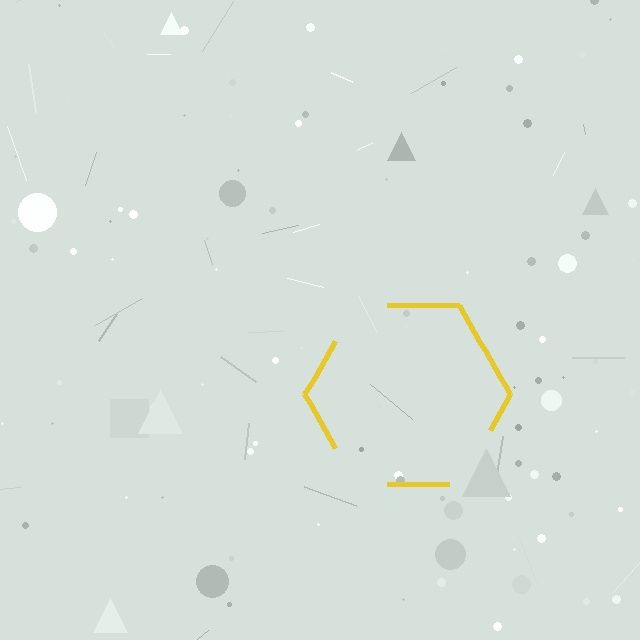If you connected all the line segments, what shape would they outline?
They would outline a hexagon.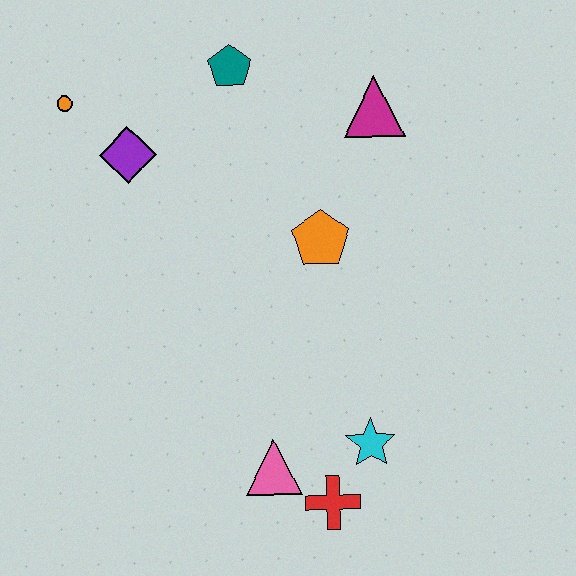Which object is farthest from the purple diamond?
The red cross is farthest from the purple diamond.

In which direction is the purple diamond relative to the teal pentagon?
The purple diamond is to the left of the teal pentagon.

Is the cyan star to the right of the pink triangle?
Yes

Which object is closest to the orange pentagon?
The magenta triangle is closest to the orange pentagon.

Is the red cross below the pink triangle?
Yes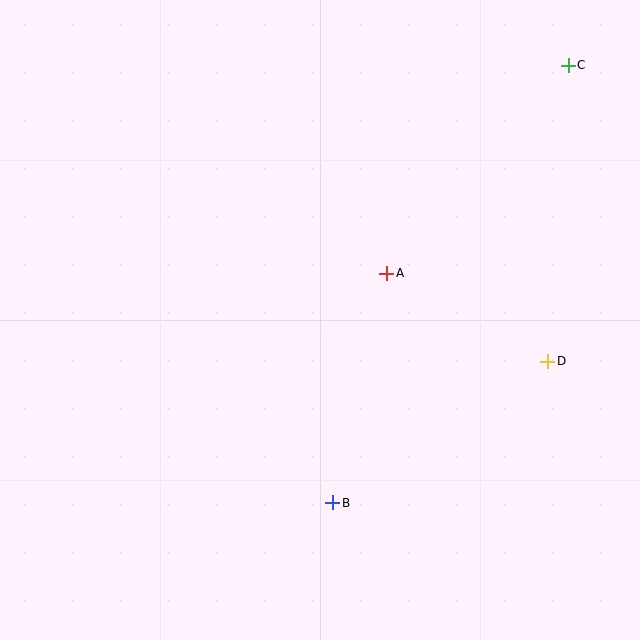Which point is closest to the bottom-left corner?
Point B is closest to the bottom-left corner.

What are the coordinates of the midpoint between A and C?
The midpoint between A and C is at (478, 169).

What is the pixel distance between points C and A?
The distance between C and A is 276 pixels.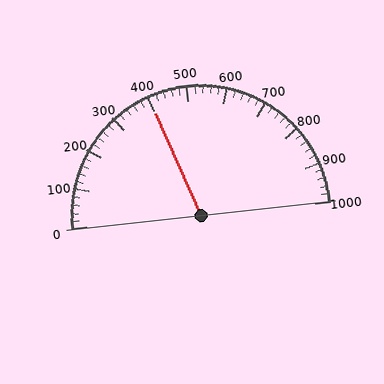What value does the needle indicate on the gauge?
The needle indicates approximately 400.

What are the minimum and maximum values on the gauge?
The gauge ranges from 0 to 1000.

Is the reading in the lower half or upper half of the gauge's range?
The reading is in the lower half of the range (0 to 1000).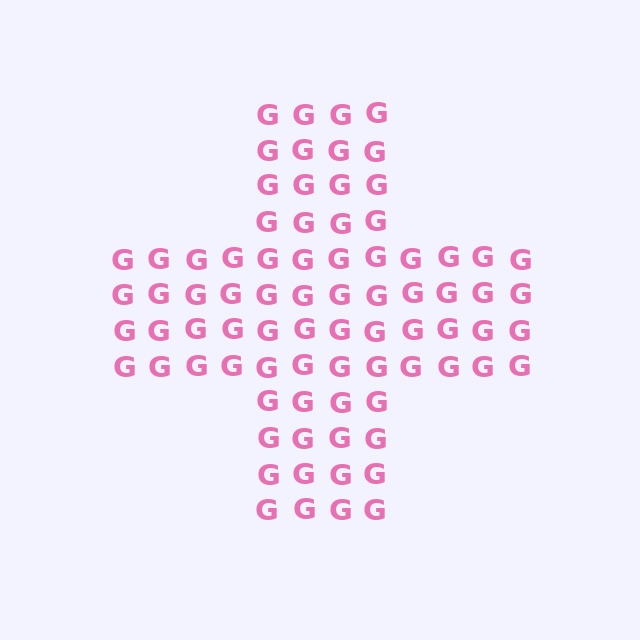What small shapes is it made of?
It is made of small letter G's.